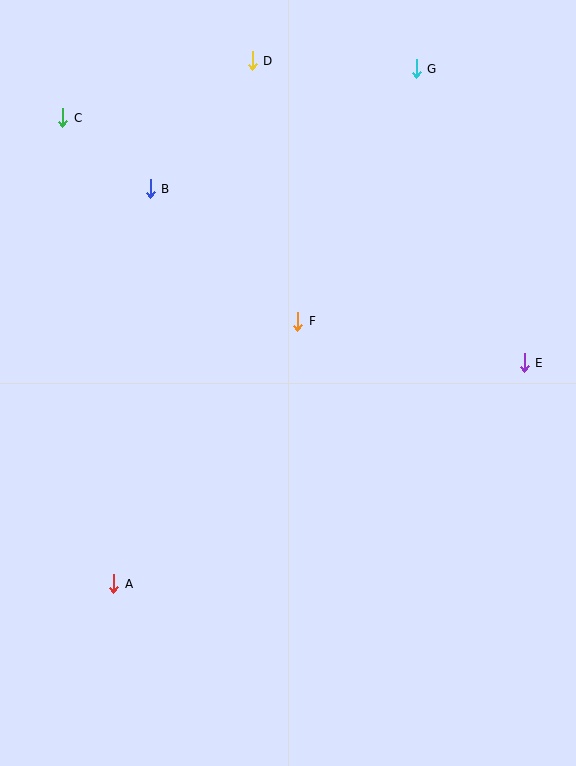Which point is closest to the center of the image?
Point F at (298, 321) is closest to the center.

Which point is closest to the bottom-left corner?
Point A is closest to the bottom-left corner.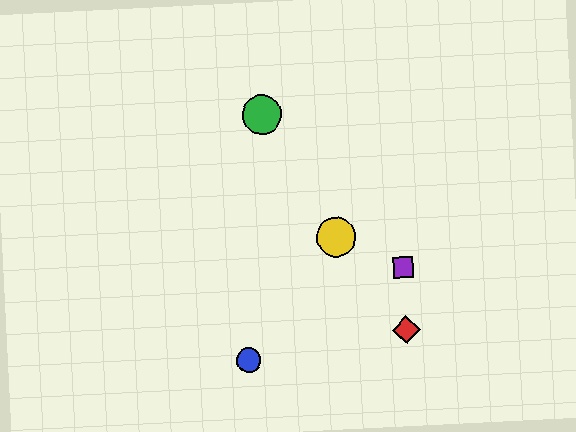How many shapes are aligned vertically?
2 shapes (the red diamond, the purple square) are aligned vertically.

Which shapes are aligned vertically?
The red diamond, the purple square are aligned vertically.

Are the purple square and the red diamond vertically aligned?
Yes, both are at x≈403.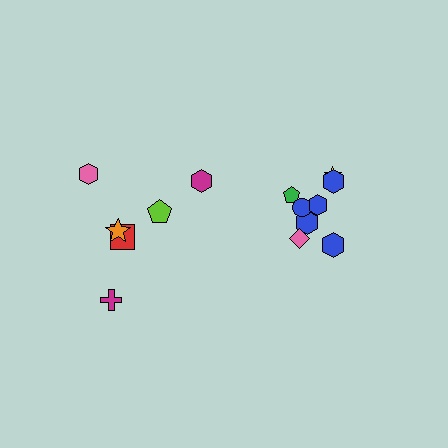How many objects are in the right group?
There are 8 objects.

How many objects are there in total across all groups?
There are 14 objects.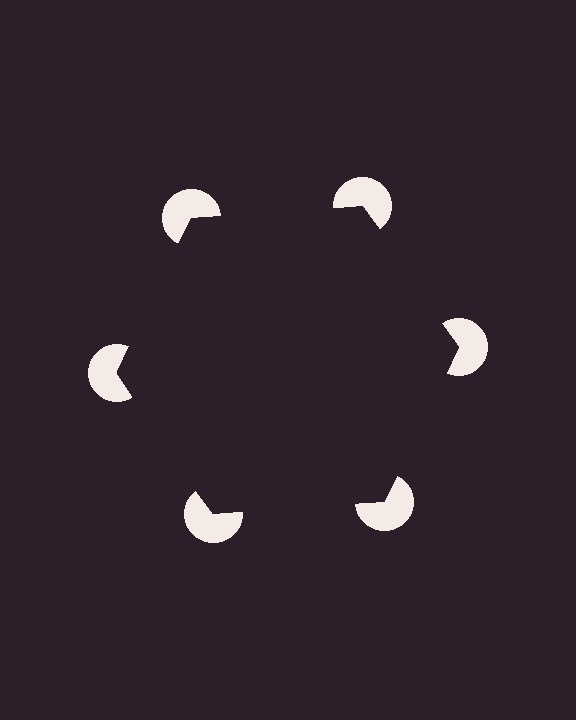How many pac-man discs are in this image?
There are 6 — one at each vertex of the illusory hexagon.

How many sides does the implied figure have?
6 sides.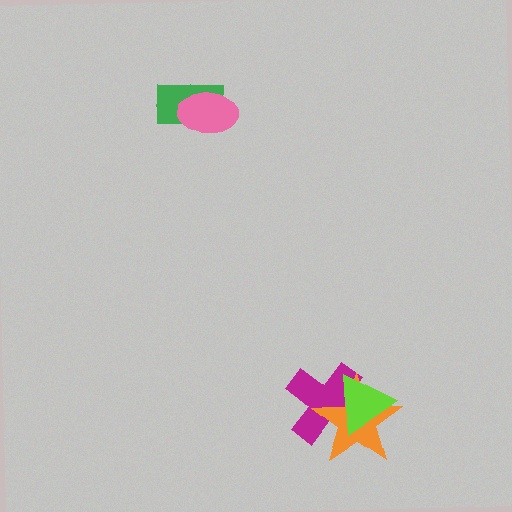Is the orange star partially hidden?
Yes, it is partially covered by another shape.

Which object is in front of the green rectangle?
The pink ellipse is in front of the green rectangle.